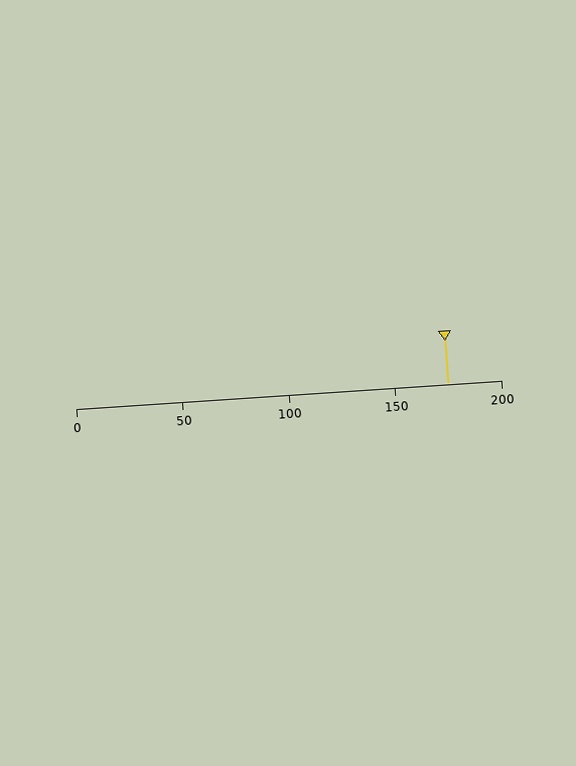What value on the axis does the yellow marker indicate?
The marker indicates approximately 175.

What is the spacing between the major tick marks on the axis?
The major ticks are spaced 50 apart.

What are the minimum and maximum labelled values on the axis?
The axis runs from 0 to 200.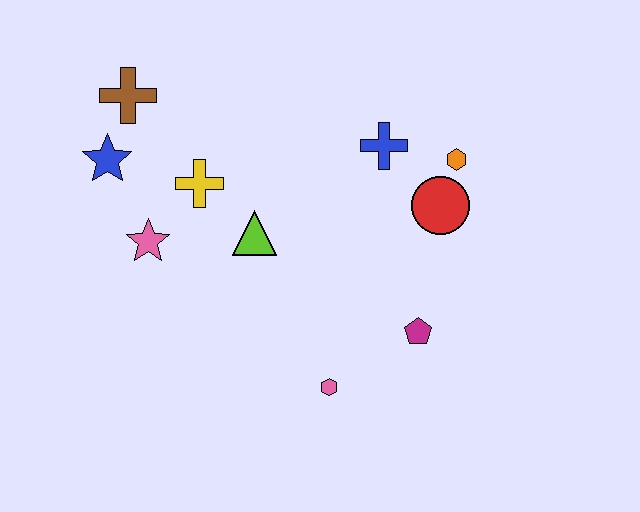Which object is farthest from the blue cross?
The blue star is farthest from the blue cross.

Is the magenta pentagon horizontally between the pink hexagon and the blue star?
No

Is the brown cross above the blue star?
Yes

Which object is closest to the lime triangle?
The yellow cross is closest to the lime triangle.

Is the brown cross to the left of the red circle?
Yes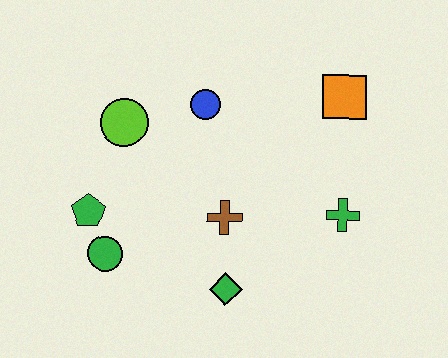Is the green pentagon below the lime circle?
Yes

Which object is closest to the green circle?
The green pentagon is closest to the green circle.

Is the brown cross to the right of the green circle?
Yes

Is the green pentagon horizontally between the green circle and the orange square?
No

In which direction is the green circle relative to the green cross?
The green circle is to the left of the green cross.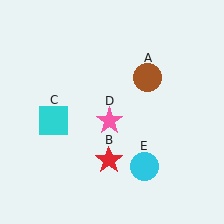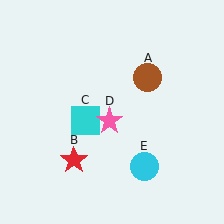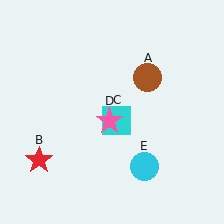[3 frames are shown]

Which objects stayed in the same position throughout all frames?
Brown circle (object A) and pink star (object D) and cyan circle (object E) remained stationary.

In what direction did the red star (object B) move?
The red star (object B) moved left.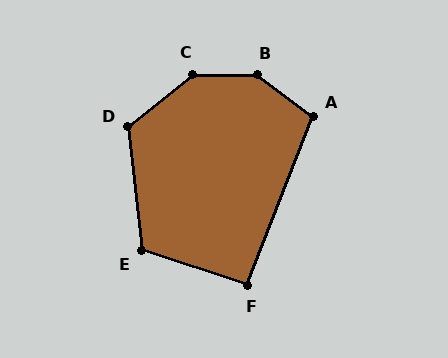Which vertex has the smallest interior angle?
F, at approximately 93 degrees.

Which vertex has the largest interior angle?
B, at approximately 144 degrees.